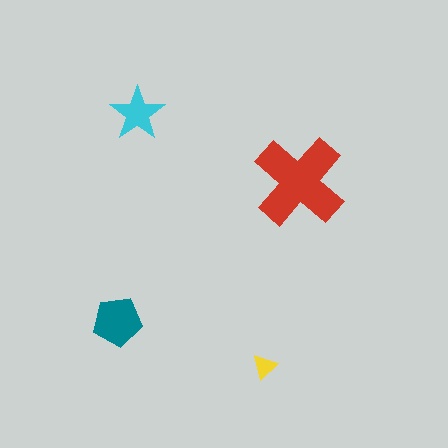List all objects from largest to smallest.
The red cross, the teal pentagon, the cyan star, the yellow triangle.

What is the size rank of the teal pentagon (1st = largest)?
2nd.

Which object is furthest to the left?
The teal pentagon is leftmost.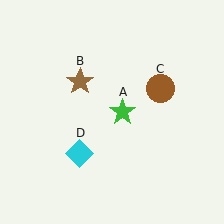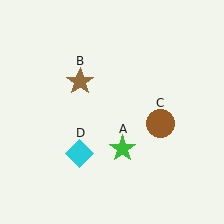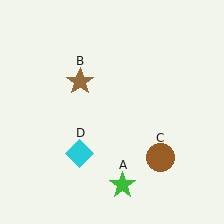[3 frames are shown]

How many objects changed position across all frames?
2 objects changed position: green star (object A), brown circle (object C).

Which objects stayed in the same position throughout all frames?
Brown star (object B) and cyan diamond (object D) remained stationary.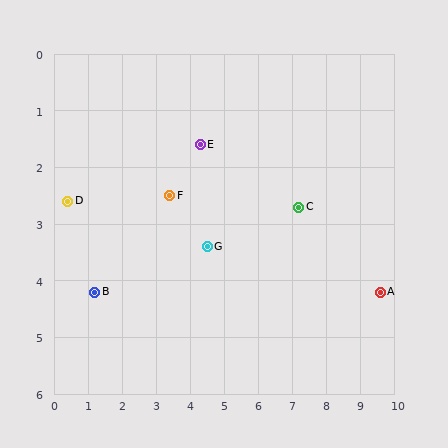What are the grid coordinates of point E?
Point E is at approximately (4.3, 1.6).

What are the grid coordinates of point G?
Point G is at approximately (4.5, 3.4).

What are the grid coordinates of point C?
Point C is at approximately (7.2, 2.7).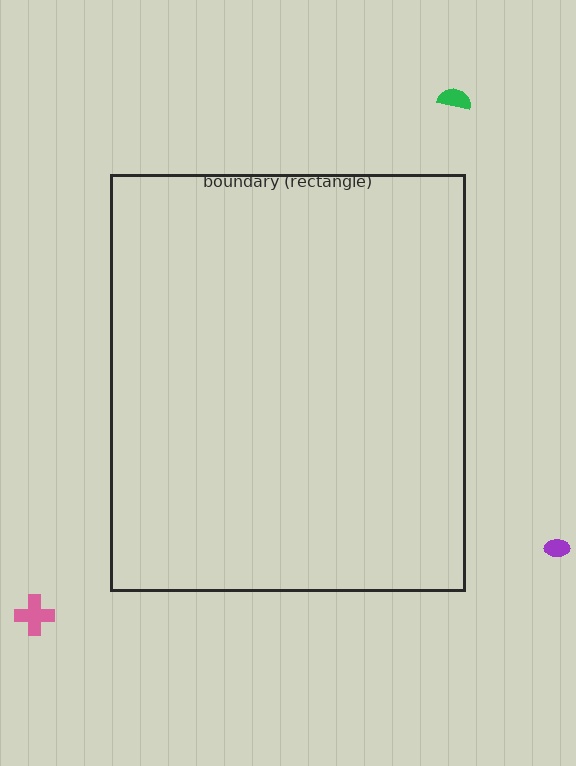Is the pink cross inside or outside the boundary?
Outside.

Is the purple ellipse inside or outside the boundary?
Outside.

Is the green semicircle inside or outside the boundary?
Outside.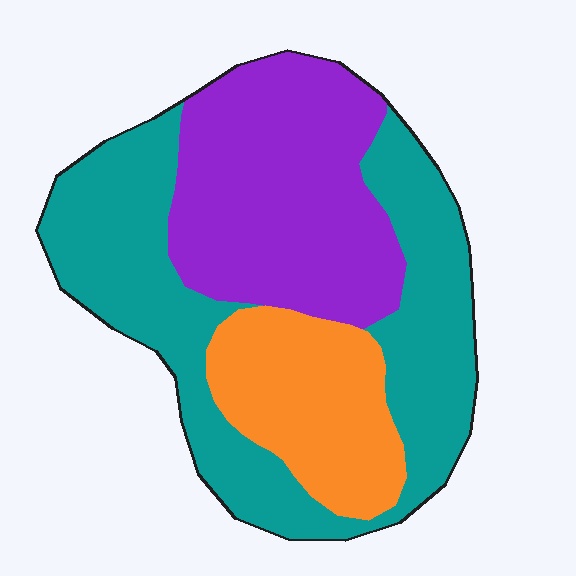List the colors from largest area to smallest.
From largest to smallest: teal, purple, orange.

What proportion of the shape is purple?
Purple takes up about one third (1/3) of the shape.